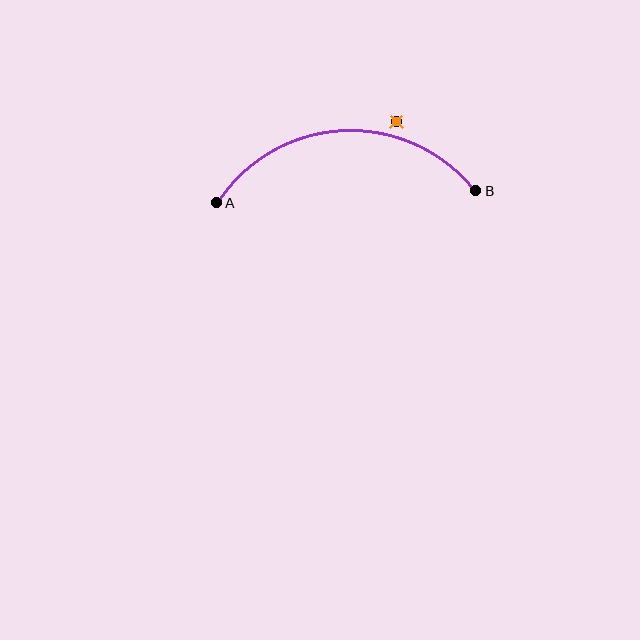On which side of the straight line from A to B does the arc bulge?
The arc bulges above the straight line connecting A and B.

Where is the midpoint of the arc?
The arc midpoint is the point on the curve farthest from the straight line joining A and B. It sits above that line.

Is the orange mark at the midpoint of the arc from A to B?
No — the orange mark does not lie on the arc at all. It sits slightly outside the curve.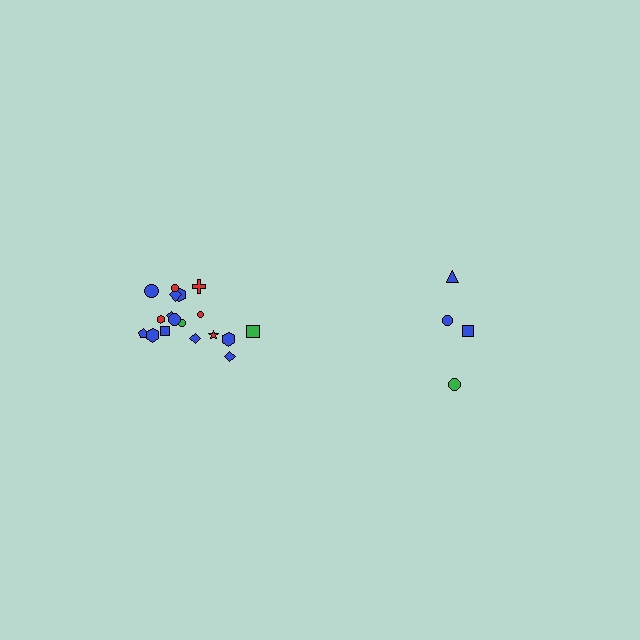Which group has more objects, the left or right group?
The left group.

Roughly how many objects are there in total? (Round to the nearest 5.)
Roughly 20 objects in total.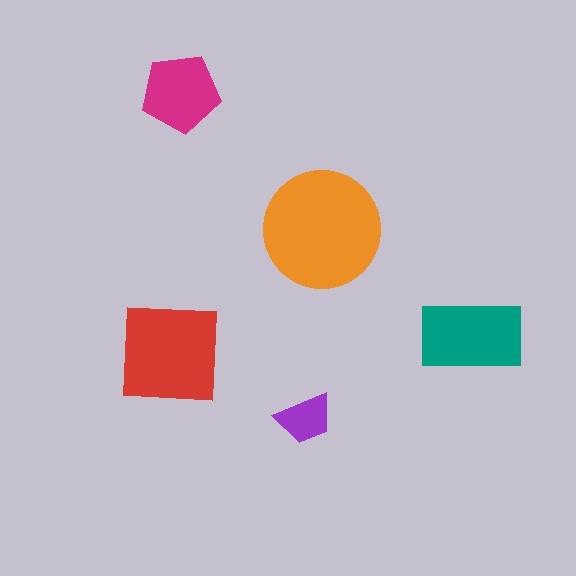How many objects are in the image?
There are 5 objects in the image.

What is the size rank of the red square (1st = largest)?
2nd.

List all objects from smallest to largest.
The purple trapezoid, the magenta pentagon, the teal rectangle, the red square, the orange circle.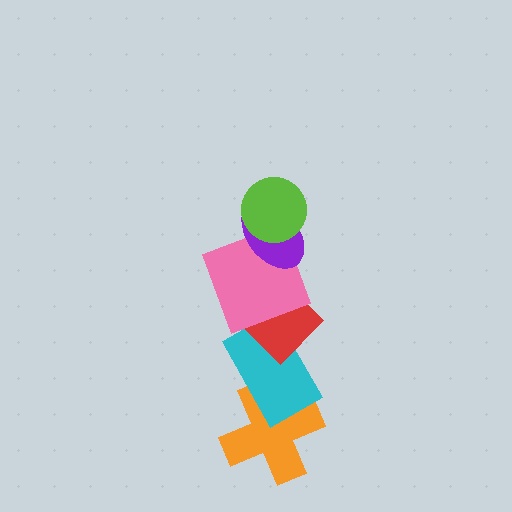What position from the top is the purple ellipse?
The purple ellipse is 2nd from the top.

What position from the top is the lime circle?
The lime circle is 1st from the top.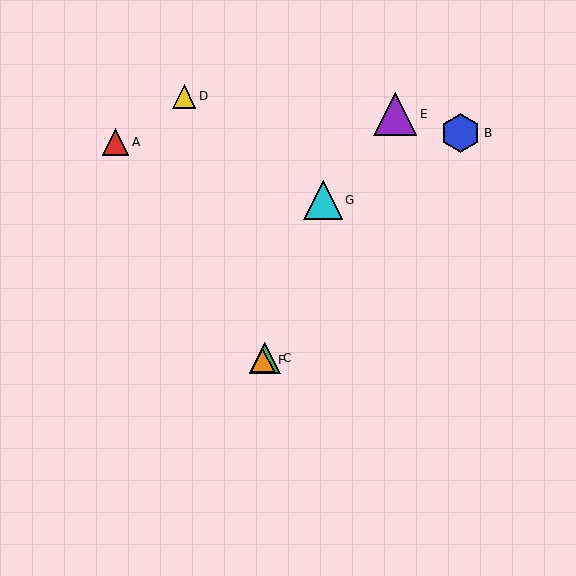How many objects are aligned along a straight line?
3 objects (B, C, F) are aligned along a straight line.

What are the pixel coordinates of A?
Object A is at (116, 142).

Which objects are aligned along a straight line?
Objects B, C, F are aligned along a straight line.